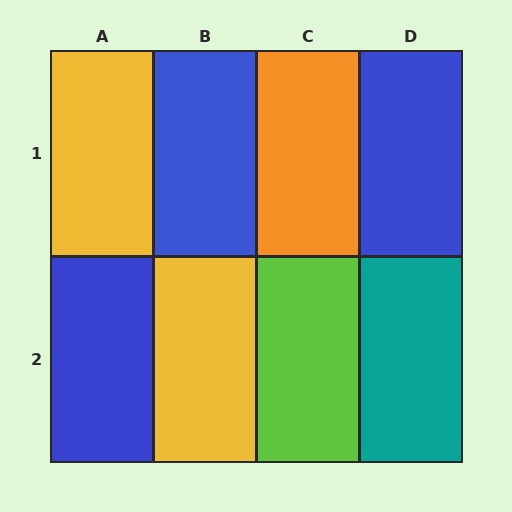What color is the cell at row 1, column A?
Yellow.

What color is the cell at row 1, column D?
Blue.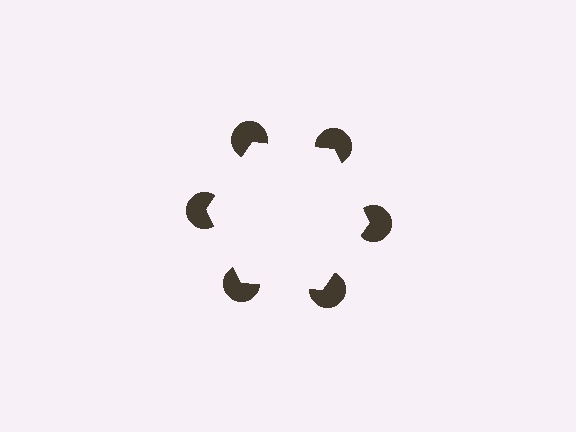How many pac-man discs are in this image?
There are 6 — one at each vertex of the illusory hexagon.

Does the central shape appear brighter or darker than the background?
It typically appears slightly brighter than the background, even though no actual brightness change is drawn.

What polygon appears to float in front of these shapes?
An illusory hexagon — its edges are inferred from the aligned wedge cuts in the pac-man discs, not physically drawn.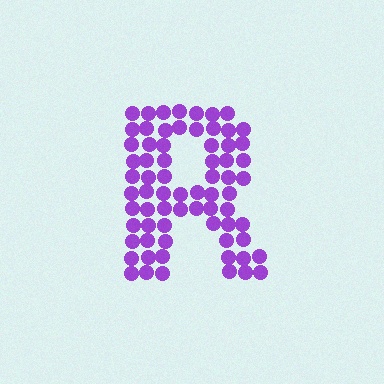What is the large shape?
The large shape is the letter R.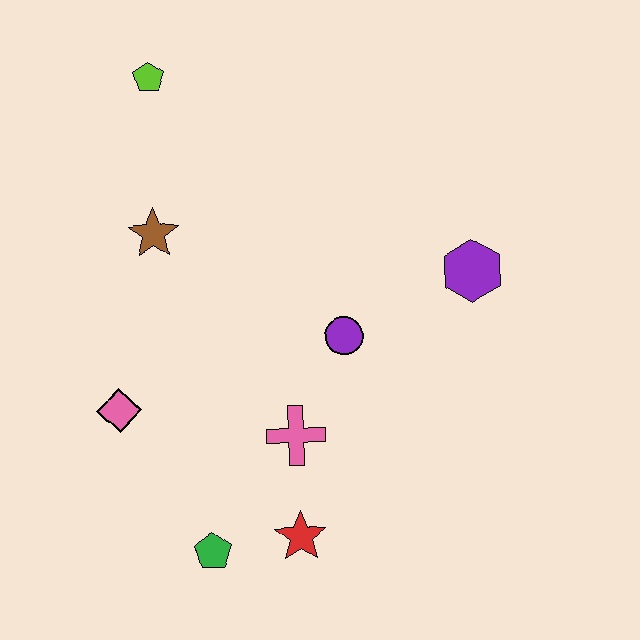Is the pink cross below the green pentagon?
No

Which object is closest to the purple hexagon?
The purple circle is closest to the purple hexagon.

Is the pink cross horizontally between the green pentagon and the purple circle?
Yes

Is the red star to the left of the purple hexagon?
Yes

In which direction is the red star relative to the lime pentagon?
The red star is below the lime pentagon.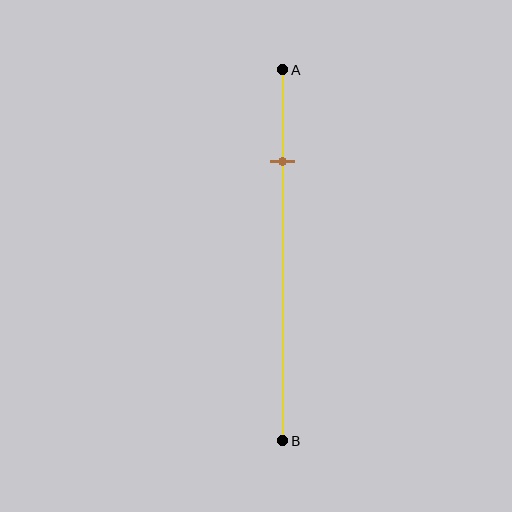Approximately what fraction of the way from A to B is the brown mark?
The brown mark is approximately 25% of the way from A to B.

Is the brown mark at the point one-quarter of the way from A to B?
Yes, the mark is approximately at the one-quarter point.